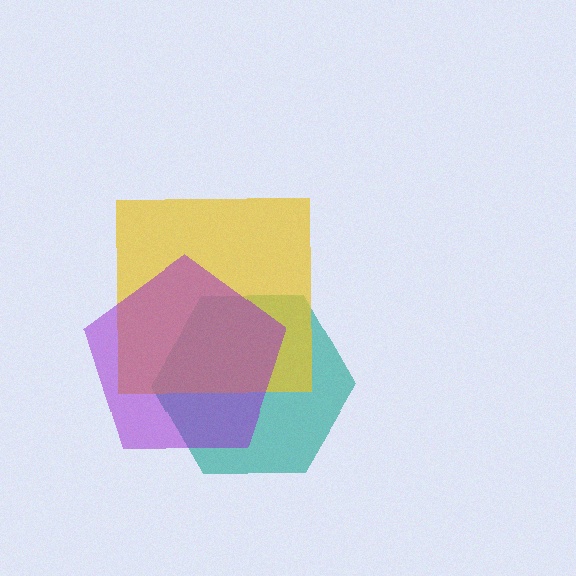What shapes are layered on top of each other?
The layered shapes are: a teal hexagon, a yellow square, a purple pentagon.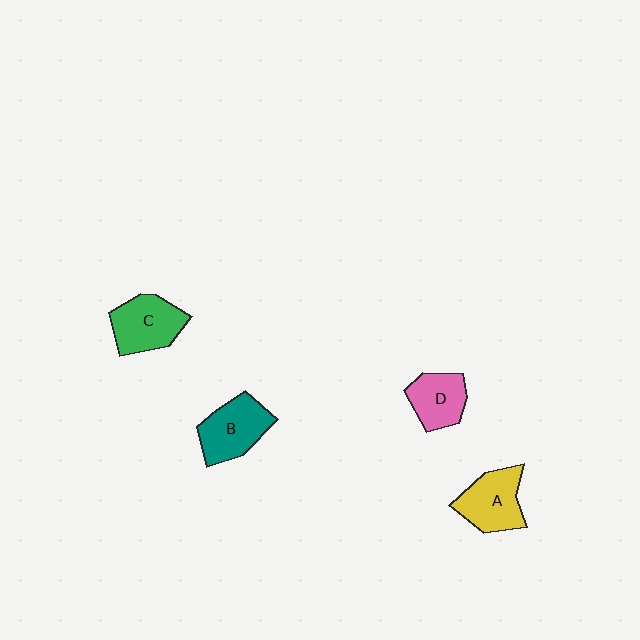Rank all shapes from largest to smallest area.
From largest to smallest: B (teal), C (green), A (yellow), D (pink).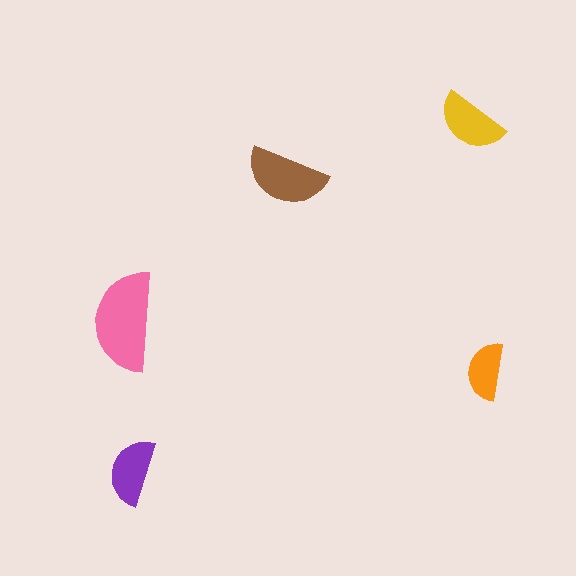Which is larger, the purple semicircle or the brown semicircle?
The brown one.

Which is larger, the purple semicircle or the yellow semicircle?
The yellow one.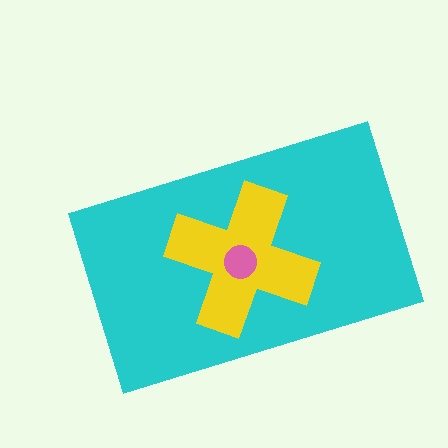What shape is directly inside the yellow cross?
The pink circle.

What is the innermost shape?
The pink circle.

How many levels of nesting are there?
3.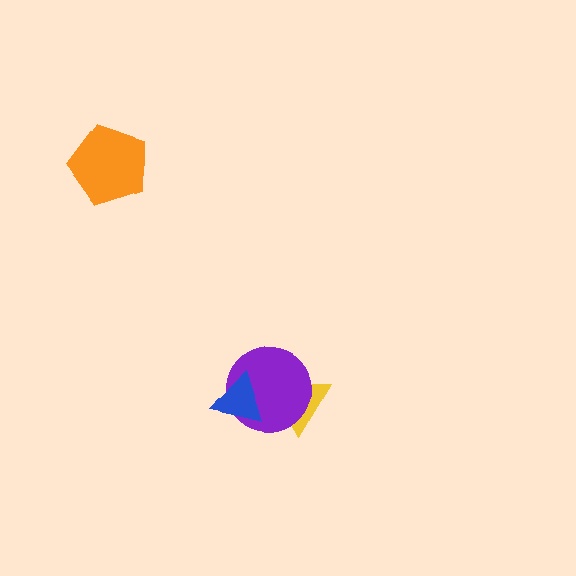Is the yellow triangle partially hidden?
Yes, it is partially covered by another shape.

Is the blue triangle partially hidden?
No, no other shape covers it.